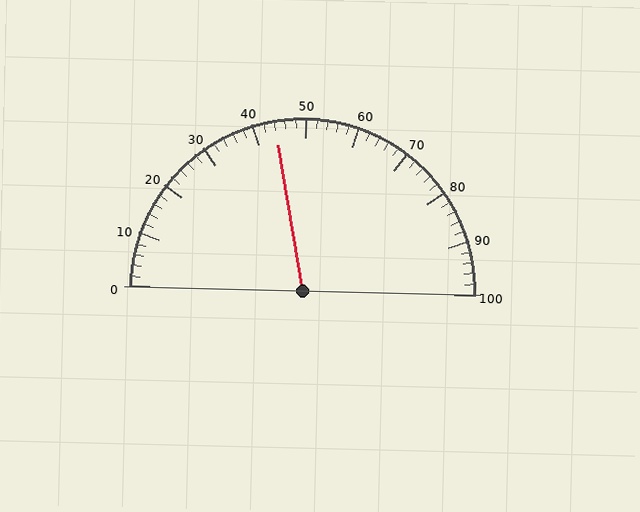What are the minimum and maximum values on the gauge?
The gauge ranges from 0 to 100.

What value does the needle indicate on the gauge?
The needle indicates approximately 44.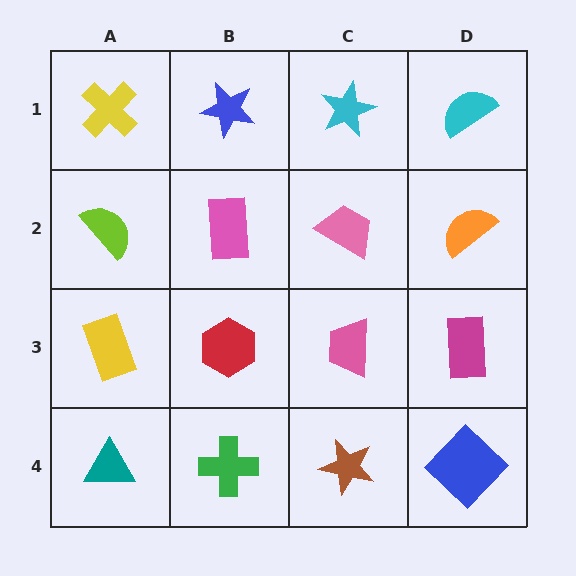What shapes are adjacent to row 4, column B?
A red hexagon (row 3, column B), a teal triangle (row 4, column A), a brown star (row 4, column C).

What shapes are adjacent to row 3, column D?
An orange semicircle (row 2, column D), a blue diamond (row 4, column D), a pink trapezoid (row 3, column C).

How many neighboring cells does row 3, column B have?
4.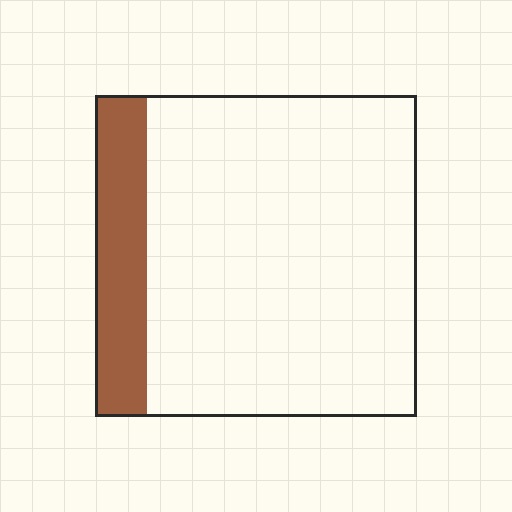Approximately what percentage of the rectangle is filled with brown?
Approximately 15%.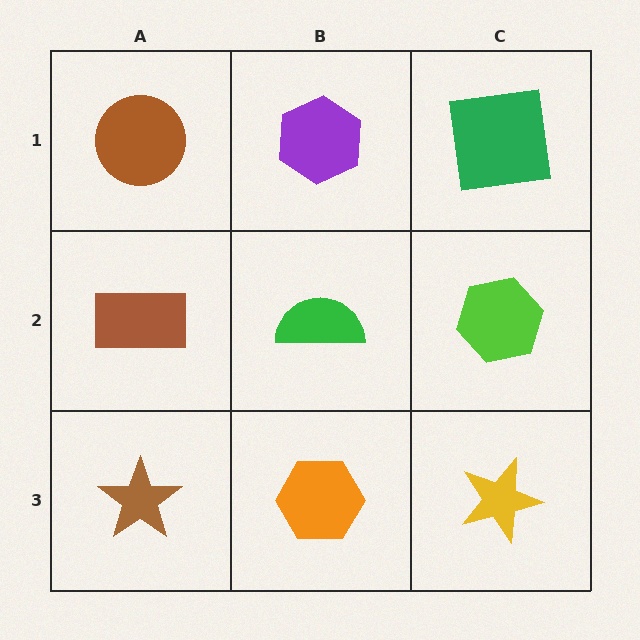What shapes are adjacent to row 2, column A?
A brown circle (row 1, column A), a brown star (row 3, column A), a green semicircle (row 2, column B).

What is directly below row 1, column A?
A brown rectangle.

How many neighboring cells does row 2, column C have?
3.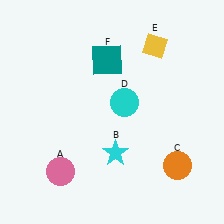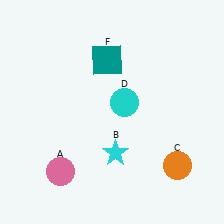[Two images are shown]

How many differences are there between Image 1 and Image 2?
There is 1 difference between the two images.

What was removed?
The yellow diamond (E) was removed in Image 2.